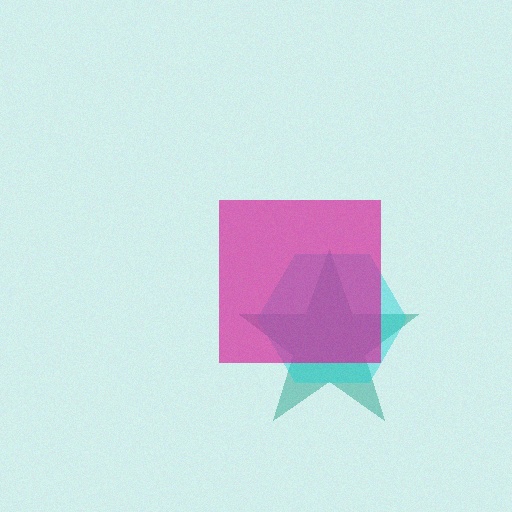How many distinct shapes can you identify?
There are 3 distinct shapes: a teal star, a cyan hexagon, a magenta square.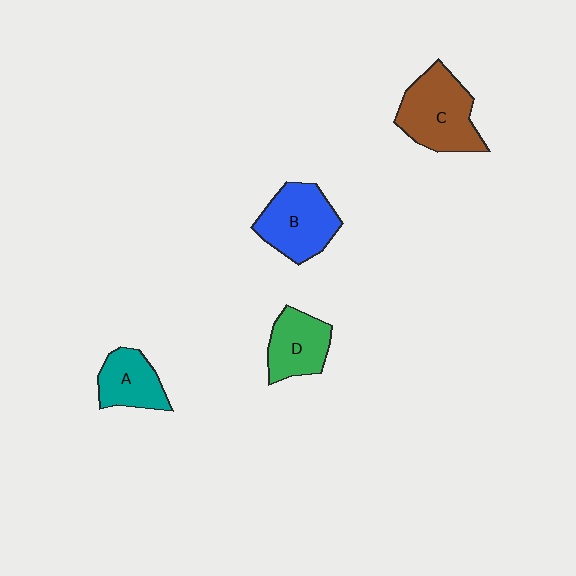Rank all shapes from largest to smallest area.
From largest to smallest: C (brown), B (blue), D (green), A (teal).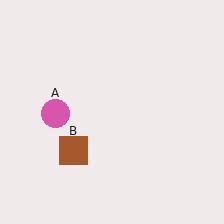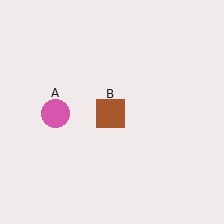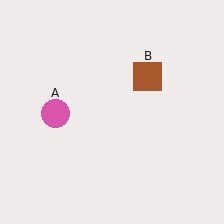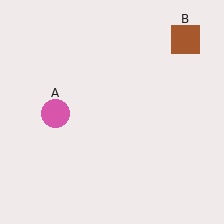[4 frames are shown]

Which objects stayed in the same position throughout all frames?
Pink circle (object A) remained stationary.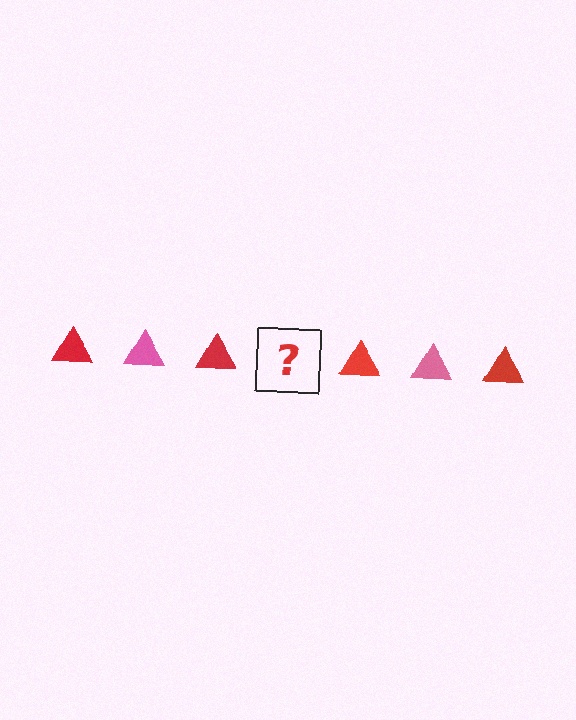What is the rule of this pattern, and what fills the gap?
The rule is that the pattern cycles through red, pink triangles. The gap should be filled with a pink triangle.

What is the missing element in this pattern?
The missing element is a pink triangle.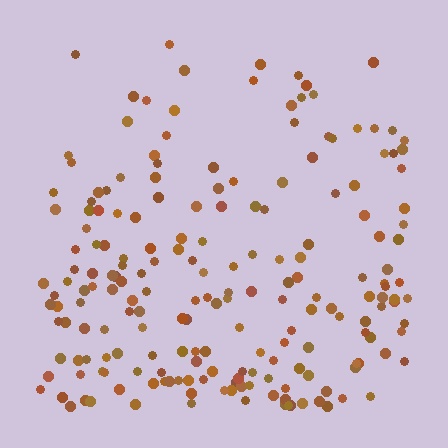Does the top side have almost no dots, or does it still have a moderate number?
Still a moderate number, just noticeably fewer than the bottom.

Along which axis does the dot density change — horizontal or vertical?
Vertical.